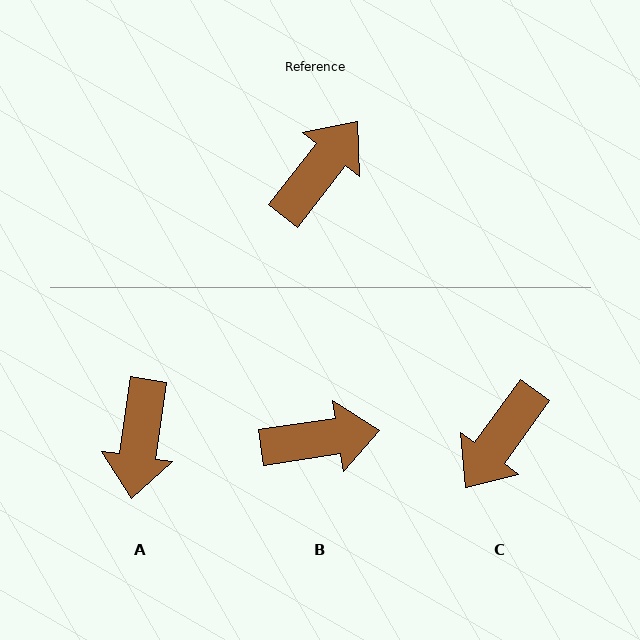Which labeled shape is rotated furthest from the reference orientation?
C, about 177 degrees away.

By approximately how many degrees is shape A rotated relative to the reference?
Approximately 150 degrees clockwise.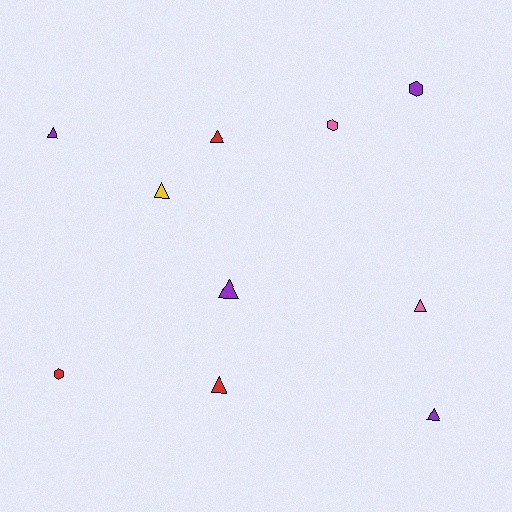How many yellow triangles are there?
There is 1 yellow triangle.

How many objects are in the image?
There are 10 objects.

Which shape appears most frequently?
Triangle, with 7 objects.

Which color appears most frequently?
Purple, with 4 objects.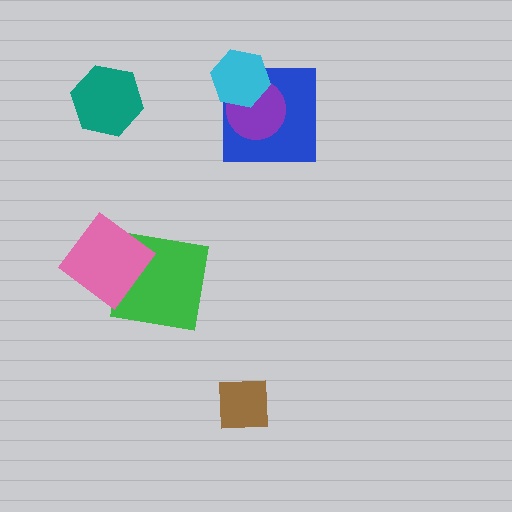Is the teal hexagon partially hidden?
No, no other shape covers it.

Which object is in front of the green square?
The pink diamond is in front of the green square.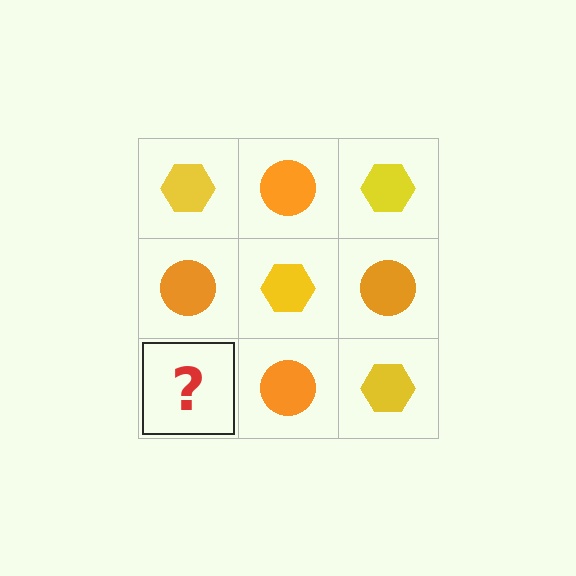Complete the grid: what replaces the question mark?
The question mark should be replaced with a yellow hexagon.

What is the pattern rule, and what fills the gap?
The rule is that it alternates yellow hexagon and orange circle in a checkerboard pattern. The gap should be filled with a yellow hexagon.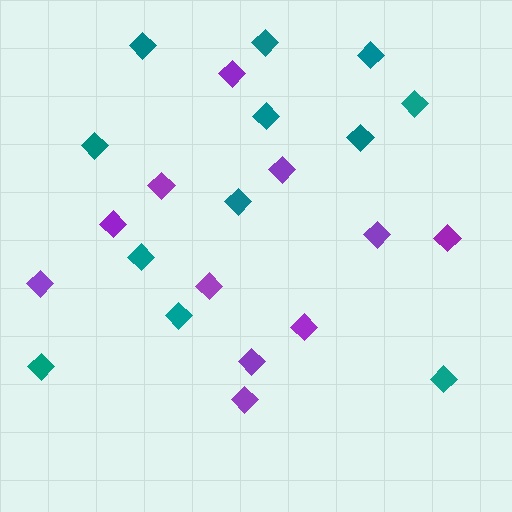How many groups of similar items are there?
There are 2 groups: one group of purple diamonds (11) and one group of teal diamonds (12).